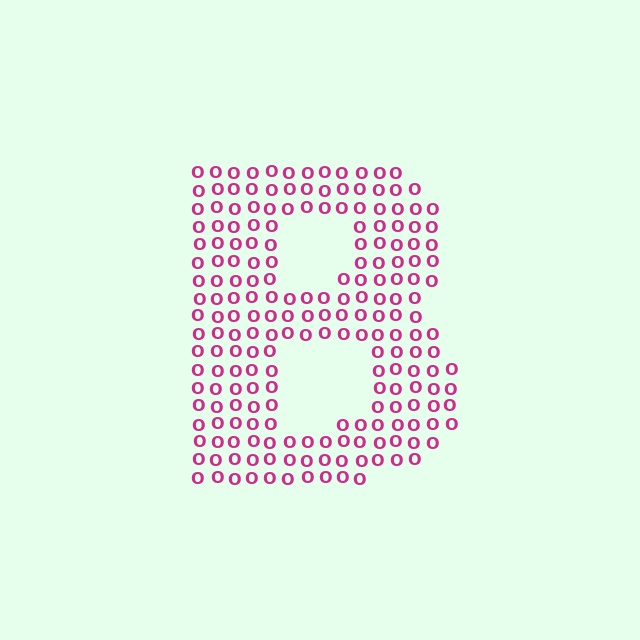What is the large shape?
The large shape is the letter B.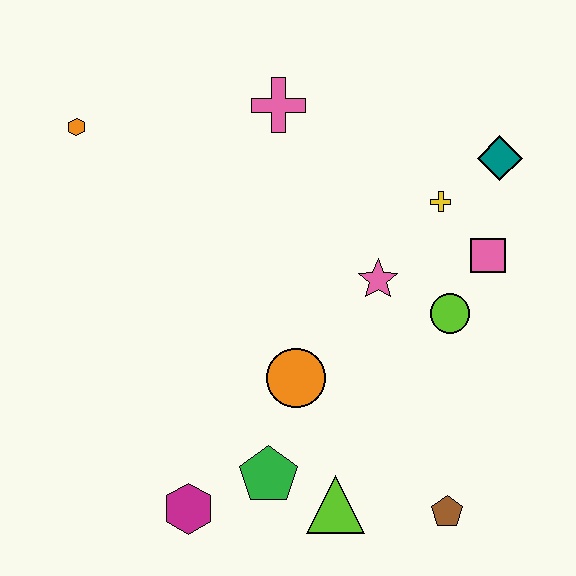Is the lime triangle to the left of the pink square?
Yes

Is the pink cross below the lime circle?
No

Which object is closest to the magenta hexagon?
The green pentagon is closest to the magenta hexagon.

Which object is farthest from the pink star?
The orange hexagon is farthest from the pink star.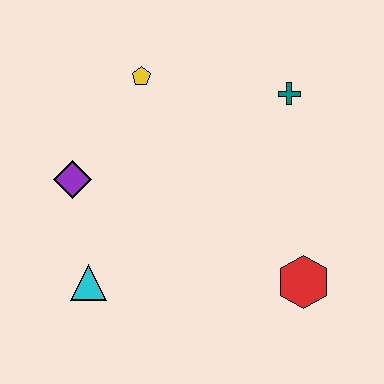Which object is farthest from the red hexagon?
The yellow pentagon is farthest from the red hexagon.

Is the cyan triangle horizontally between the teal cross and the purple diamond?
Yes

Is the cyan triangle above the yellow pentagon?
No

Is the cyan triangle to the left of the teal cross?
Yes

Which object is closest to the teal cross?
The yellow pentagon is closest to the teal cross.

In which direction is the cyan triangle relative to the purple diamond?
The cyan triangle is below the purple diamond.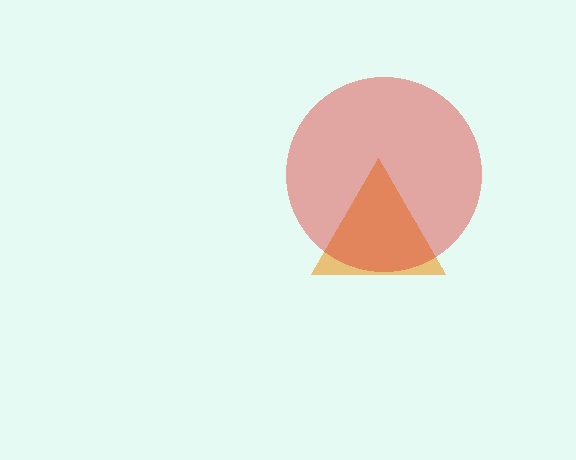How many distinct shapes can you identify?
There are 2 distinct shapes: an orange triangle, a red circle.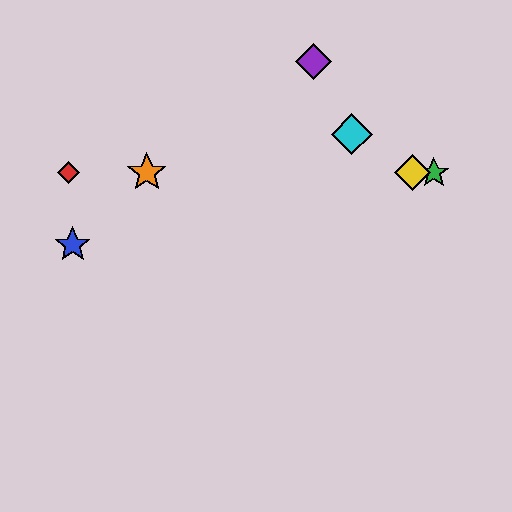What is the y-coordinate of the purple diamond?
The purple diamond is at y≈61.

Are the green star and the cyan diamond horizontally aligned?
No, the green star is at y≈173 and the cyan diamond is at y≈134.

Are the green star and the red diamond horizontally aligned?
Yes, both are at y≈173.